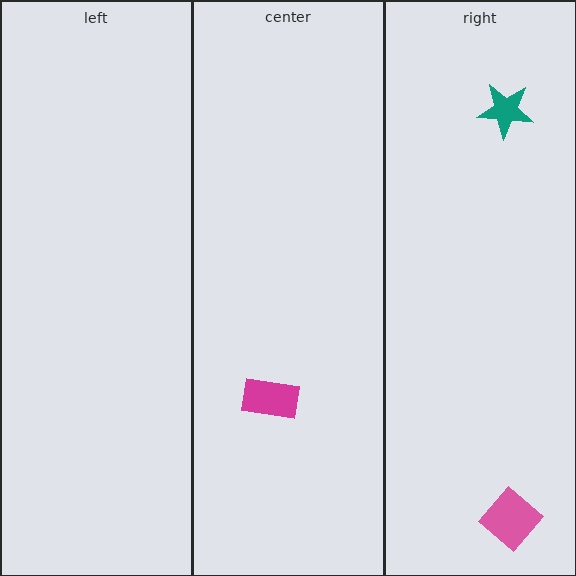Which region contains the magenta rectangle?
The center region.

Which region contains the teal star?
The right region.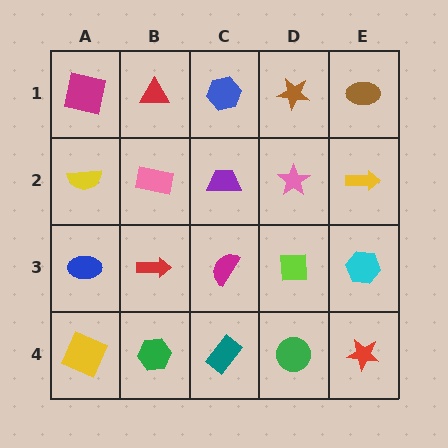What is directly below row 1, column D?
A pink star.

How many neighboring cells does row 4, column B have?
3.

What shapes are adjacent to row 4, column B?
A red arrow (row 3, column B), a yellow square (row 4, column A), a teal rectangle (row 4, column C).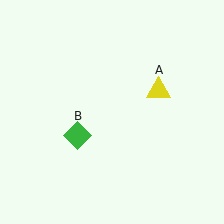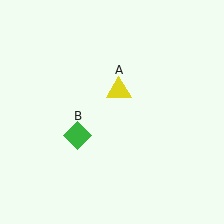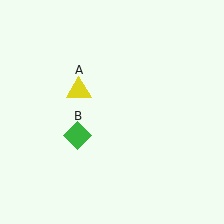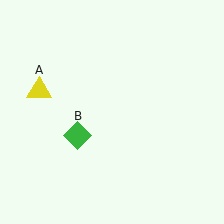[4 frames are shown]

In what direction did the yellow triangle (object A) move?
The yellow triangle (object A) moved left.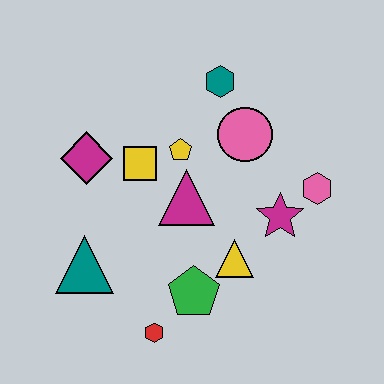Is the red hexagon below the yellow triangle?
Yes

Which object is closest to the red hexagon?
The green pentagon is closest to the red hexagon.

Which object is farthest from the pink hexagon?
The teal triangle is farthest from the pink hexagon.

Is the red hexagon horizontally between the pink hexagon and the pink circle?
No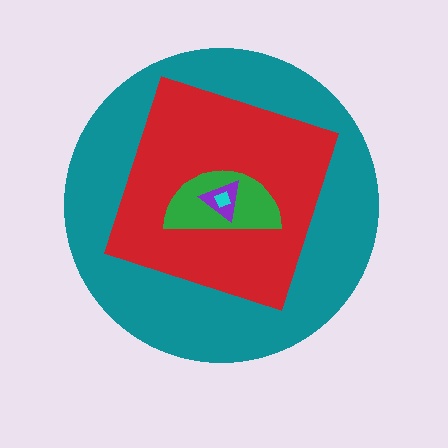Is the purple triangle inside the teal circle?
Yes.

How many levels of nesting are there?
5.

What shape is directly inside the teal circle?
The red diamond.